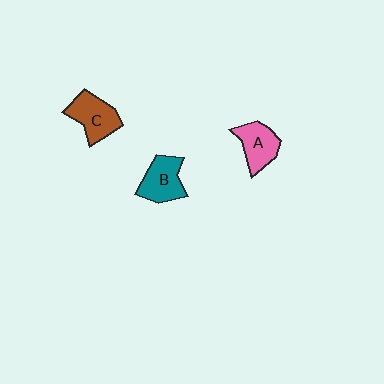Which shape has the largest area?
Shape C (brown).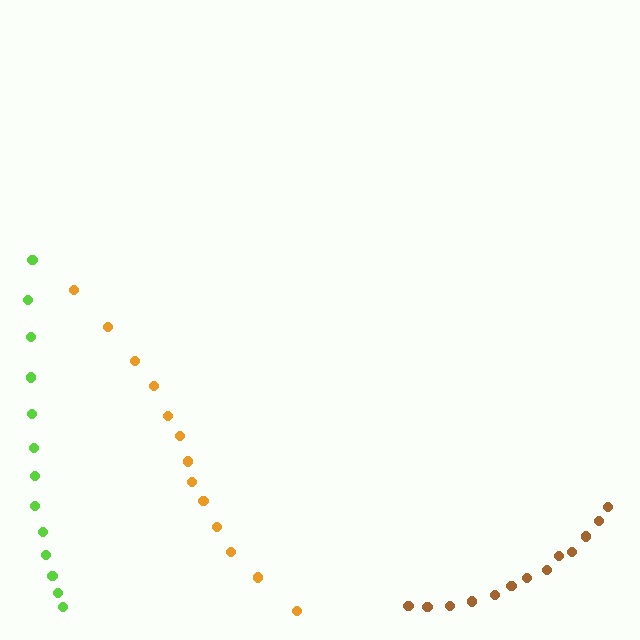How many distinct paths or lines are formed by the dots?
There are 3 distinct paths.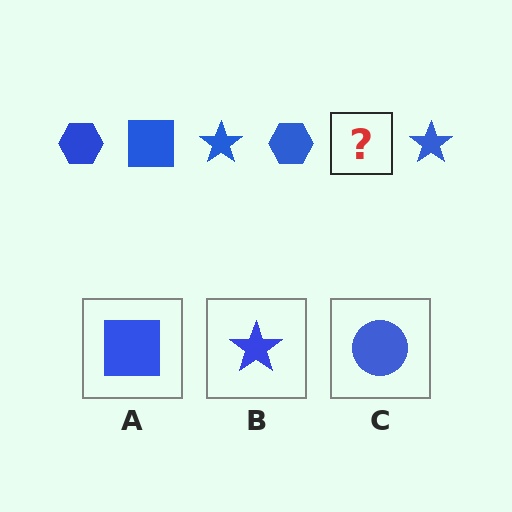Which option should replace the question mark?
Option A.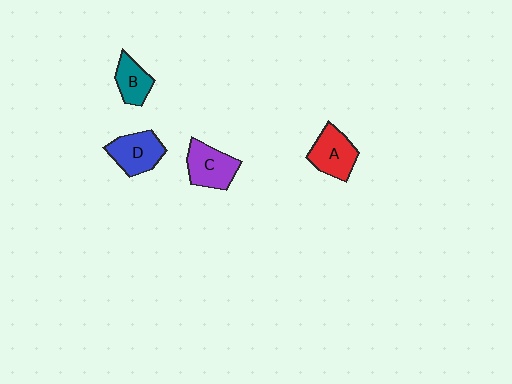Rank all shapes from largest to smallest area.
From largest to smallest: C (purple), D (blue), A (red), B (teal).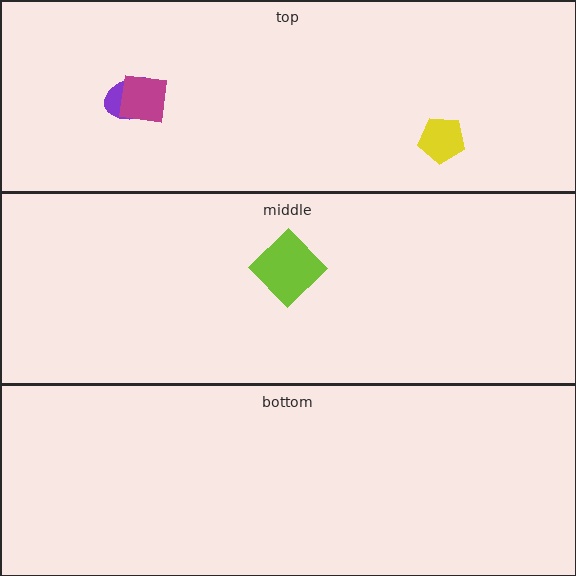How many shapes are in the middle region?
1.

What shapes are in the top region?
The purple ellipse, the yellow pentagon, the magenta square.